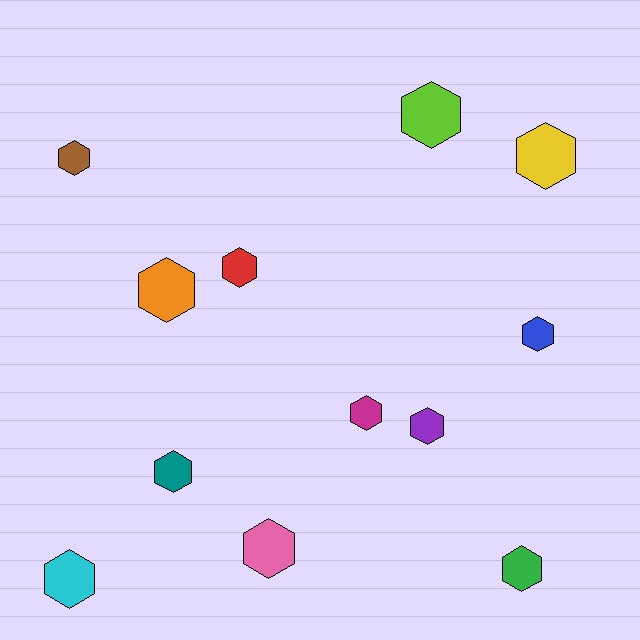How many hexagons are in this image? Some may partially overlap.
There are 12 hexagons.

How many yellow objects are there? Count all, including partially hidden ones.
There is 1 yellow object.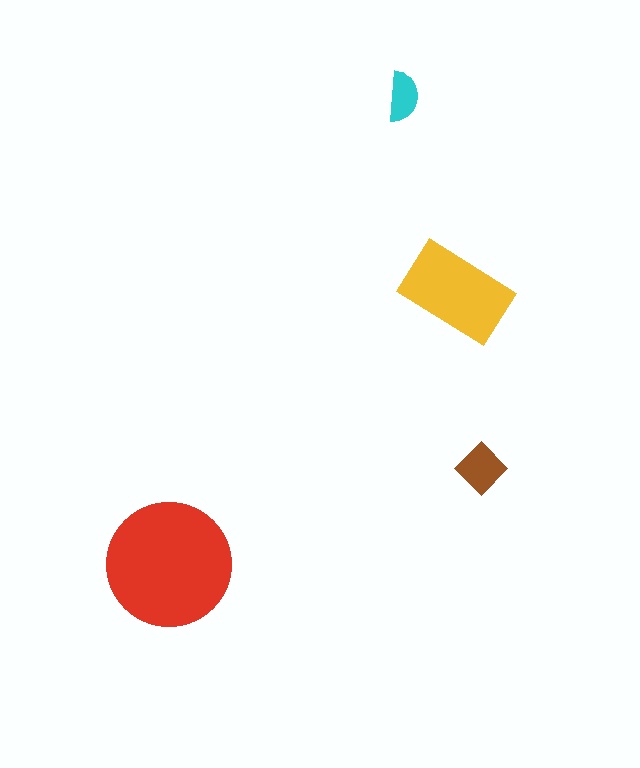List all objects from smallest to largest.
The cyan semicircle, the brown diamond, the yellow rectangle, the red circle.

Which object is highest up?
The cyan semicircle is topmost.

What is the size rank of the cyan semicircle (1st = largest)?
4th.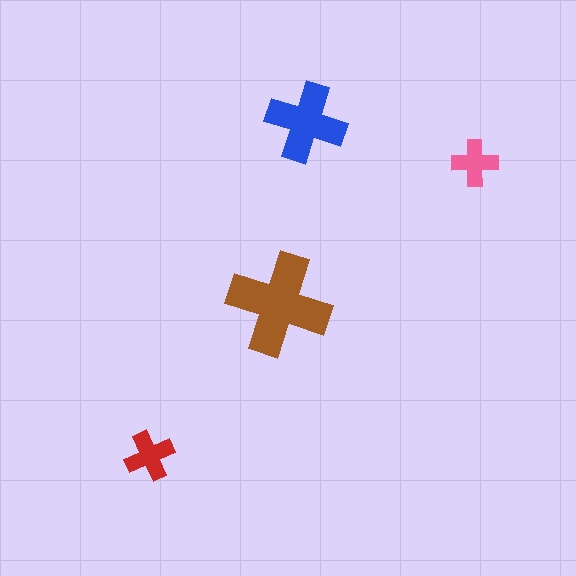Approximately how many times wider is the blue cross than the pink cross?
About 1.5 times wider.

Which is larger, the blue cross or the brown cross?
The brown one.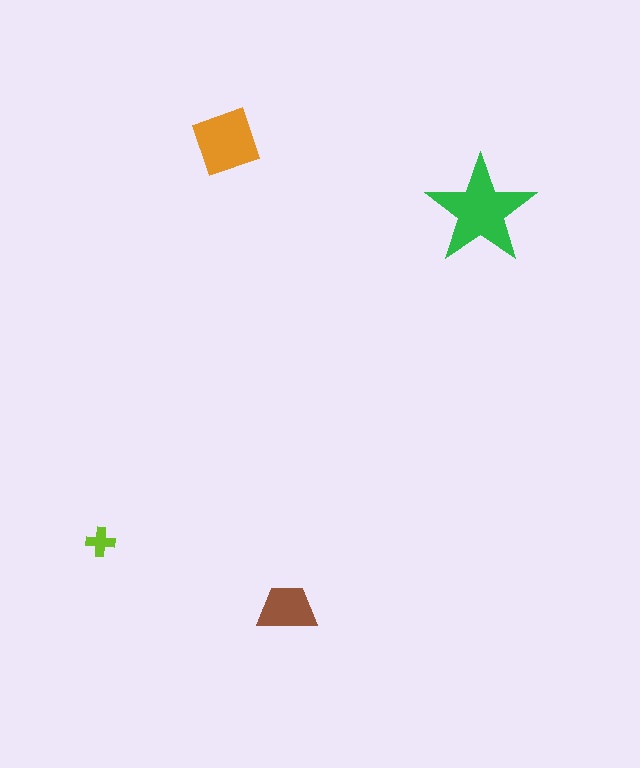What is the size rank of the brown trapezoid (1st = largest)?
3rd.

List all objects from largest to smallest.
The green star, the orange diamond, the brown trapezoid, the lime cross.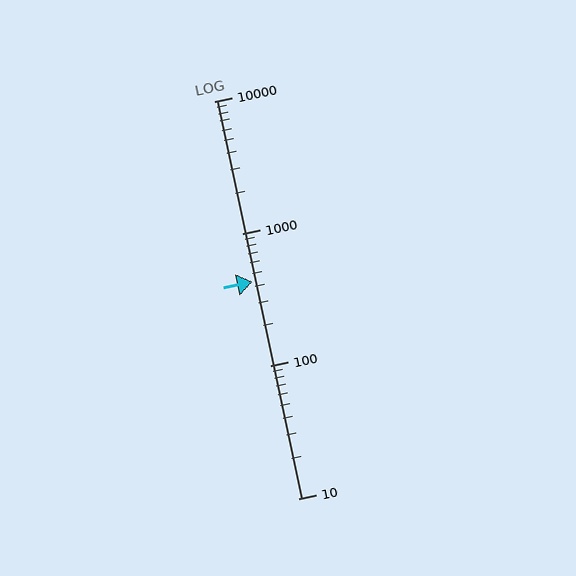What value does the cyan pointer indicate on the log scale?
The pointer indicates approximately 430.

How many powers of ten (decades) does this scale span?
The scale spans 3 decades, from 10 to 10000.